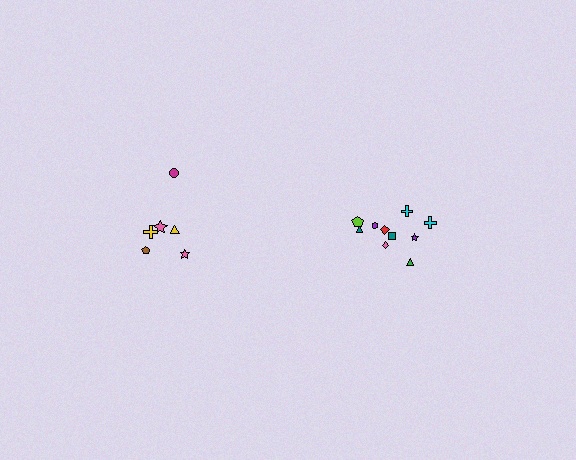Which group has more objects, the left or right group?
The right group.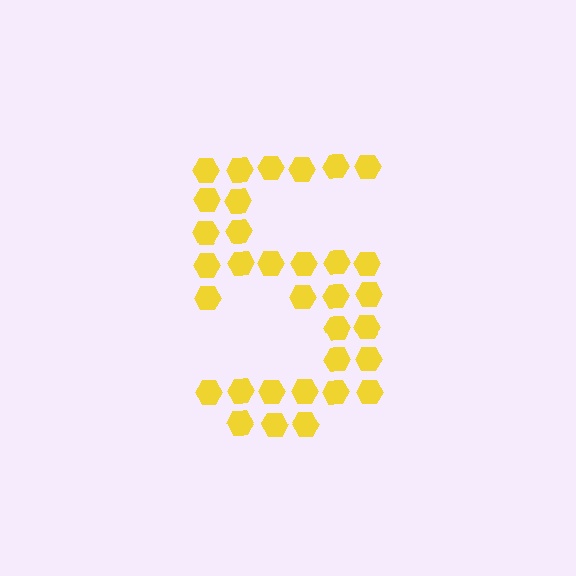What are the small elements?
The small elements are hexagons.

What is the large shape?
The large shape is the digit 5.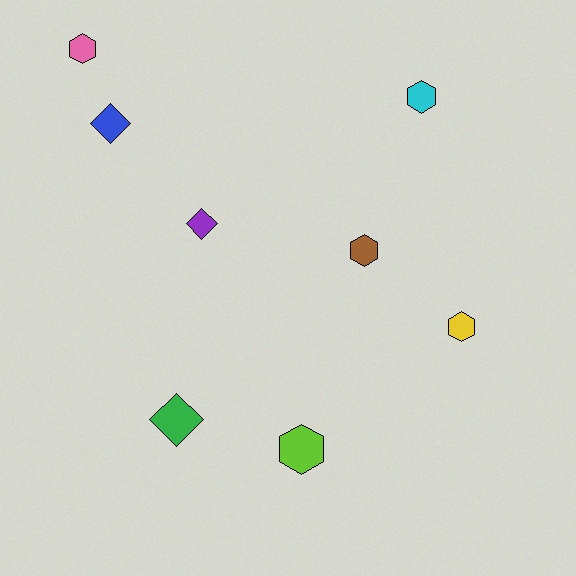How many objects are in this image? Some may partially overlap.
There are 8 objects.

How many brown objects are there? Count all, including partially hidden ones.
There is 1 brown object.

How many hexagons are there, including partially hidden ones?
There are 5 hexagons.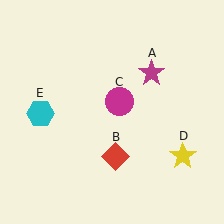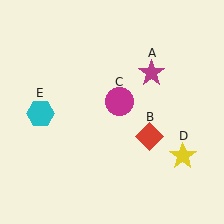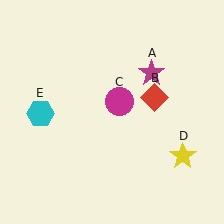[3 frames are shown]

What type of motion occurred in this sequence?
The red diamond (object B) rotated counterclockwise around the center of the scene.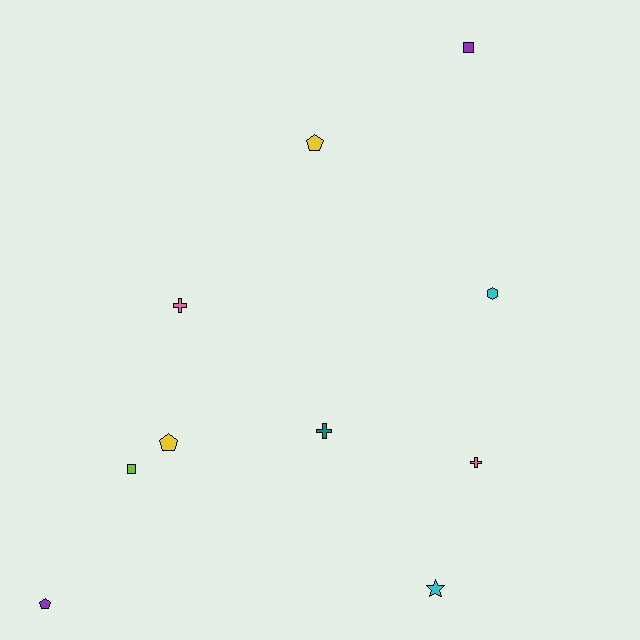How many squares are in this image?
There are 2 squares.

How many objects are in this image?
There are 10 objects.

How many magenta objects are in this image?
There are no magenta objects.